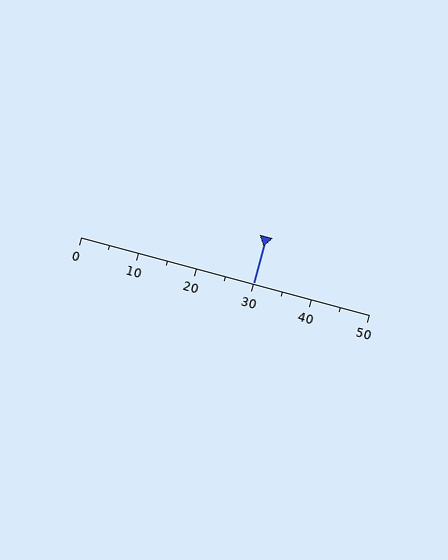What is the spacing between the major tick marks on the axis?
The major ticks are spaced 10 apart.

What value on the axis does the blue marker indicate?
The marker indicates approximately 30.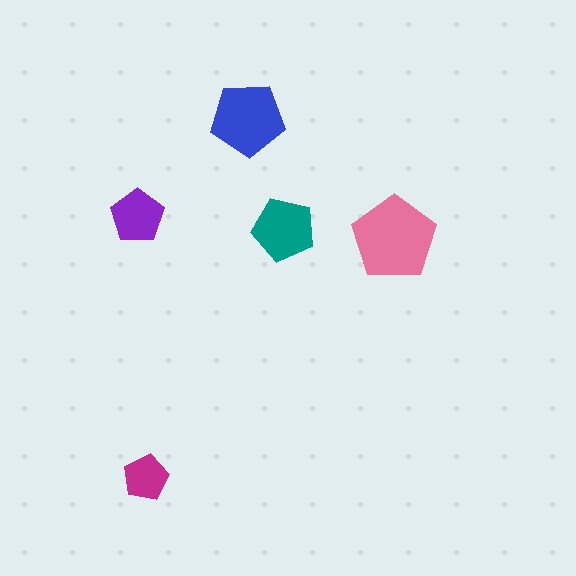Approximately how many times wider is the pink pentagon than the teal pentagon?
About 1.5 times wider.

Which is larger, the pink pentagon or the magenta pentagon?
The pink one.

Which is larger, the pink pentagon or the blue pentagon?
The pink one.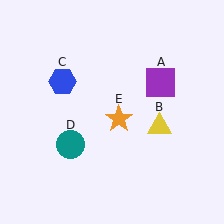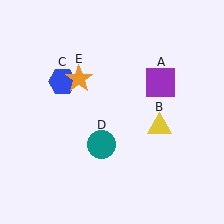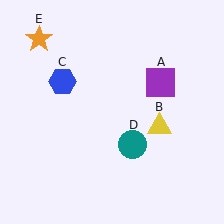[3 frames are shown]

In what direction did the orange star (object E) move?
The orange star (object E) moved up and to the left.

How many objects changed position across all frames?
2 objects changed position: teal circle (object D), orange star (object E).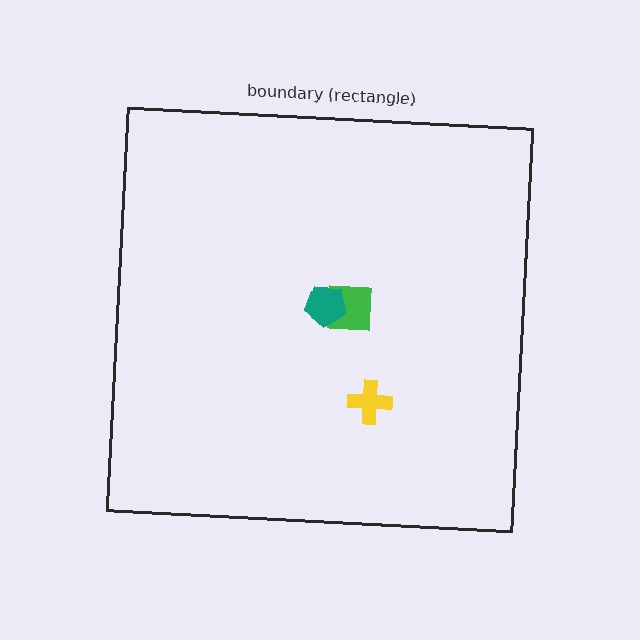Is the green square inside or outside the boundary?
Inside.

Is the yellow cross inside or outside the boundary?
Inside.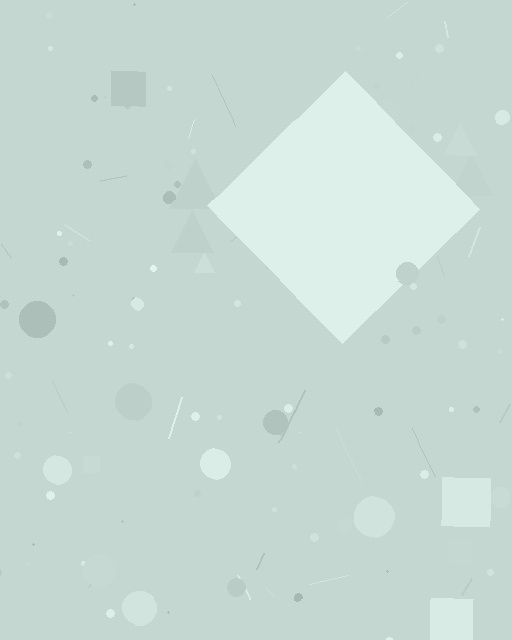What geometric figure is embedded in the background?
A diamond is embedded in the background.